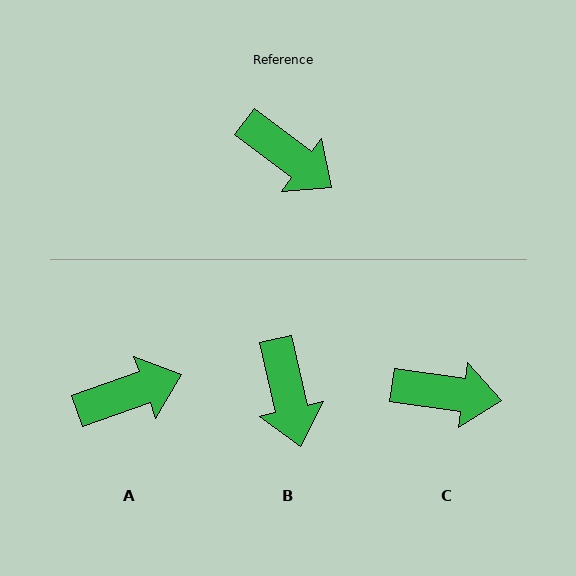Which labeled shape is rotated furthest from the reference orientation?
A, about 57 degrees away.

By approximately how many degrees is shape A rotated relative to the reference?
Approximately 57 degrees counter-clockwise.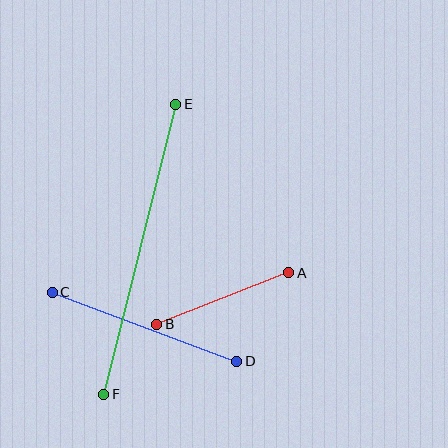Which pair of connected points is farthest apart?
Points E and F are farthest apart.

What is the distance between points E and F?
The distance is approximately 299 pixels.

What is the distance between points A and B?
The distance is approximately 142 pixels.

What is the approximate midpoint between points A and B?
The midpoint is at approximately (223, 298) pixels.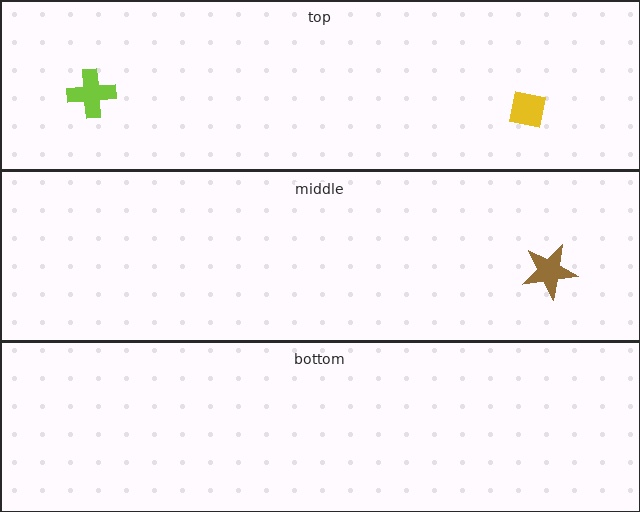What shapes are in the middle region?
The brown star.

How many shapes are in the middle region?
1.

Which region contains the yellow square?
The top region.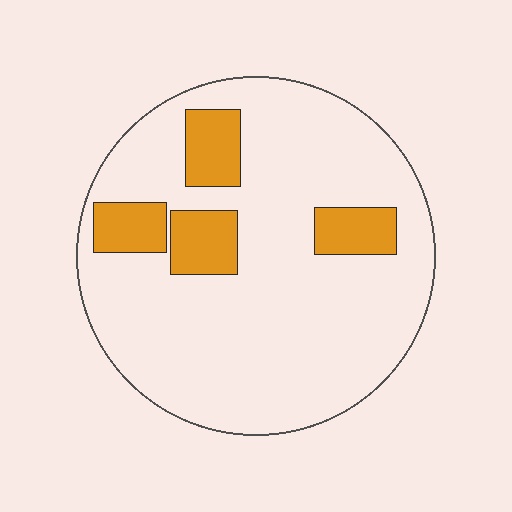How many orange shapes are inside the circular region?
4.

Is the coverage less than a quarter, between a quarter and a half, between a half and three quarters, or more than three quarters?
Less than a quarter.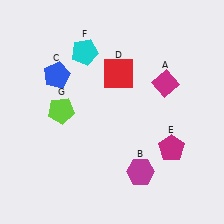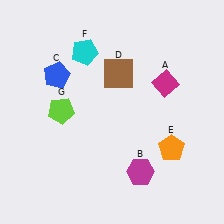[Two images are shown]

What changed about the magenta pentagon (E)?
In Image 1, E is magenta. In Image 2, it changed to orange.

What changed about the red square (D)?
In Image 1, D is red. In Image 2, it changed to brown.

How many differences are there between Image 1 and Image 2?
There are 2 differences between the two images.